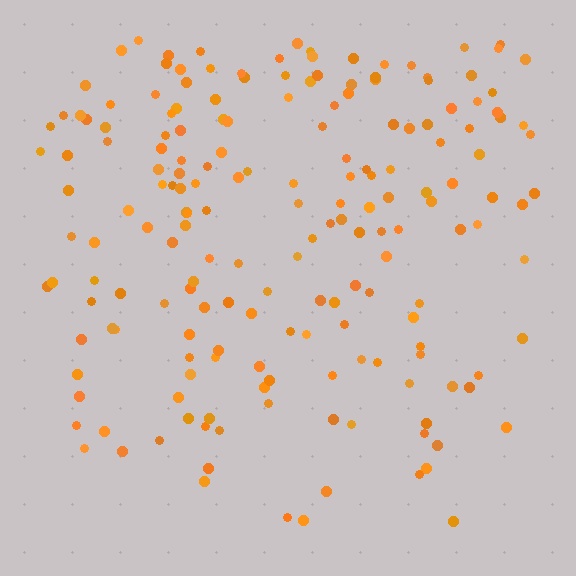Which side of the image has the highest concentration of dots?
The top.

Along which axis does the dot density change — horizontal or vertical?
Vertical.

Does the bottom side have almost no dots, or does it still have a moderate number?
Still a moderate number, just noticeably fewer than the top.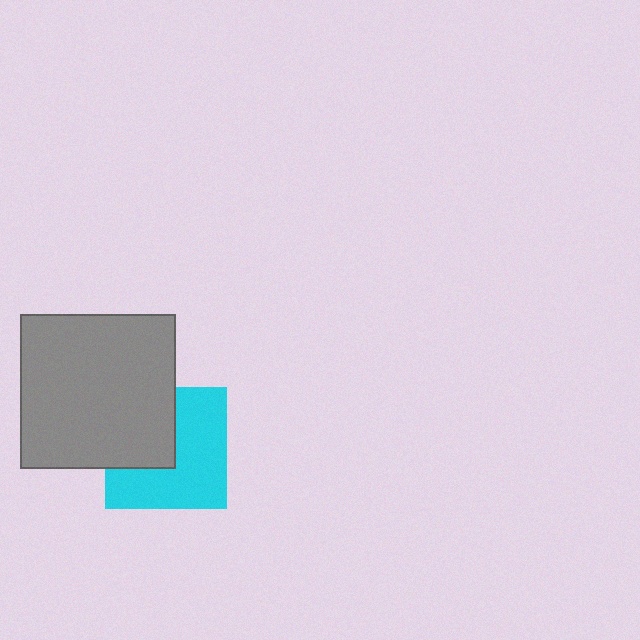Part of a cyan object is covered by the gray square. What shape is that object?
It is a square.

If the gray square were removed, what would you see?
You would see the complete cyan square.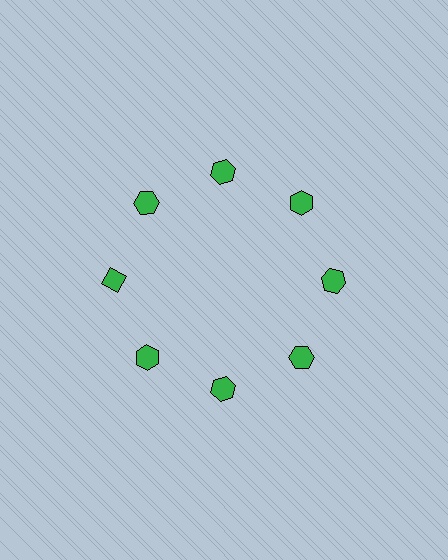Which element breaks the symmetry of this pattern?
The green diamond at roughly the 9 o'clock position breaks the symmetry. All other shapes are green hexagons.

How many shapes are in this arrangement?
There are 8 shapes arranged in a ring pattern.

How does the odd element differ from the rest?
It has a different shape: diamond instead of hexagon.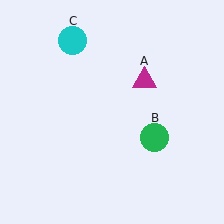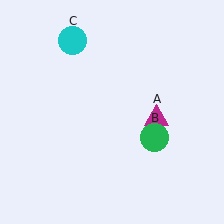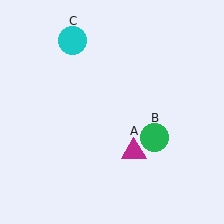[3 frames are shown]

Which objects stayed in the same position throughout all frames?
Green circle (object B) and cyan circle (object C) remained stationary.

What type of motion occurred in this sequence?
The magenta triangle (object A) rotated clockwise around the center of the scene.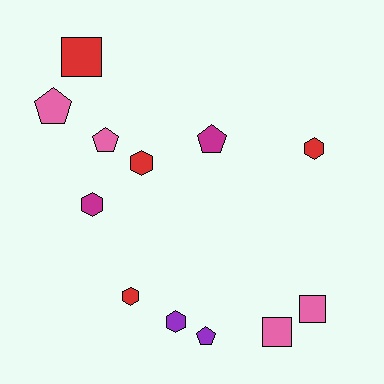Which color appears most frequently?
Pink, with 4 objects.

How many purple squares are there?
There are no purple squares.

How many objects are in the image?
There are 12 objects.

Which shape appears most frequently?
Hexagon, with 5 objects.